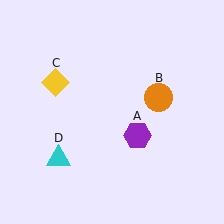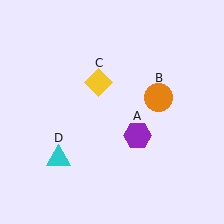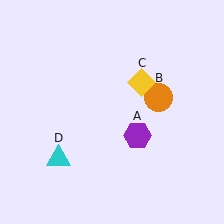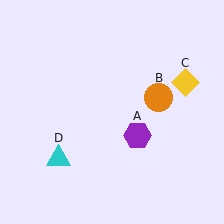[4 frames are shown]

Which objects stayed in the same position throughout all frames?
Purple hexagon (object A) and orange circle (object B) and cyan triangle (object D) remained stationary.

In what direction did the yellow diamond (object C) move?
The yellow diamond (object C) moved right.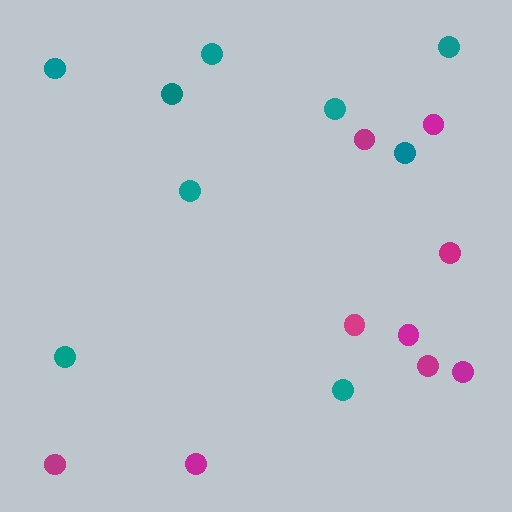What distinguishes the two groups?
There are 2 groups: one group of teal circles (9) and one group of magenta circles (9).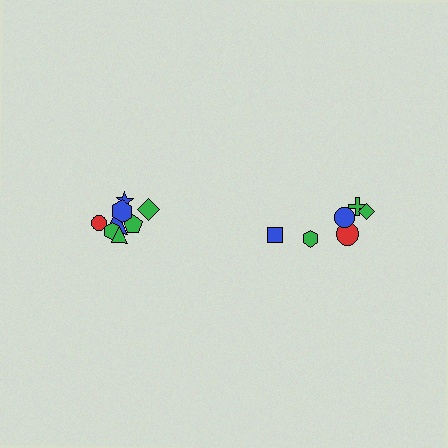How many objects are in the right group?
There are 6 objects.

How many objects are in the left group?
There are 8 objects.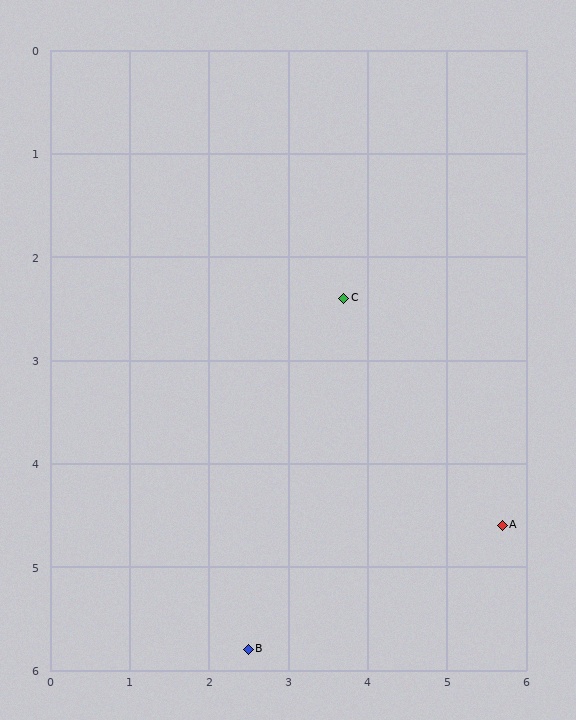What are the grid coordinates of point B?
Point B is at approximately (2.5, 5.8).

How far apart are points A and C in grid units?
Points A and C are about 3.0 grid units apart.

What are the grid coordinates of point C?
Point C is at approximately (3.7, 2.4).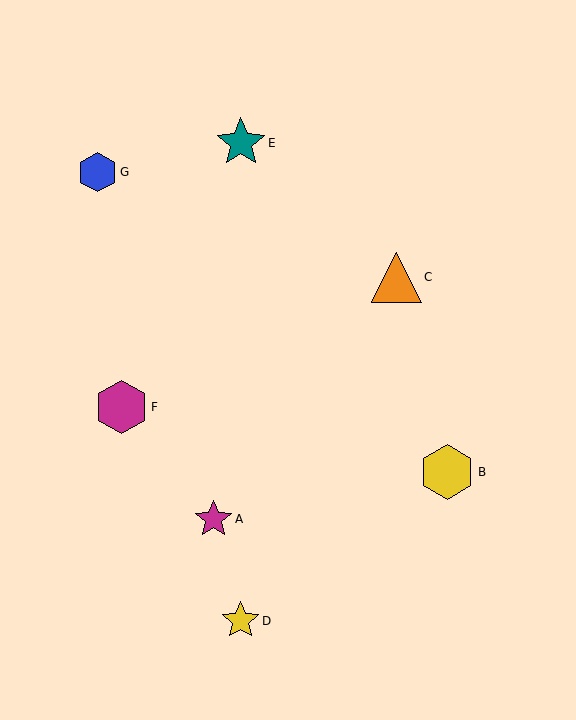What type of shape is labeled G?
Shape G is a blue hexagon.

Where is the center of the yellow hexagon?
The center of the yellow hexagon is at (447, 472).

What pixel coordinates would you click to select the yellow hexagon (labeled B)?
Click at (447, 472) to select the yellow hexagon B.